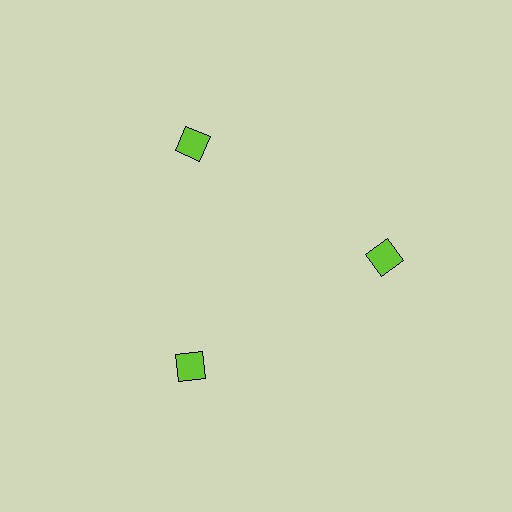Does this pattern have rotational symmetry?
Yes, this pattern has 3-fold rotational symmetry. It looks the same after rotating 120 degrees around the center.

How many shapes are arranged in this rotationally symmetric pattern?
There are 3 shapes, arranged in 3 groups of 1.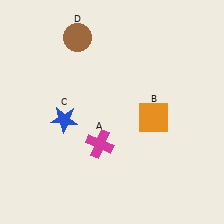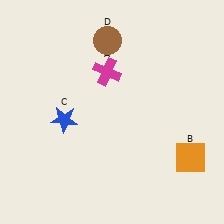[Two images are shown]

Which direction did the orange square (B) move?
The orange square (B) moved down.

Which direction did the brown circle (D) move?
The brown circle (D) moved right.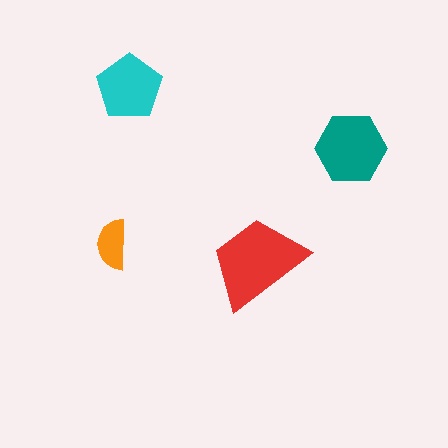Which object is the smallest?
The orange semicircle.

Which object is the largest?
The red trapezoid.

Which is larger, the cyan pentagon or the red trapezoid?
The red trapezoid.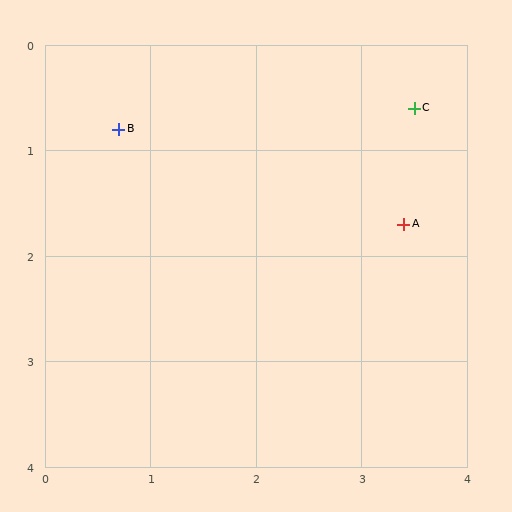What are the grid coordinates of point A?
Point A is at approximately (3.4, 1.7).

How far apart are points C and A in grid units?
Points C and A are about 1.1 grid units apart.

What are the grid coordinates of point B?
Point B is at approximately (0.7, 0.8).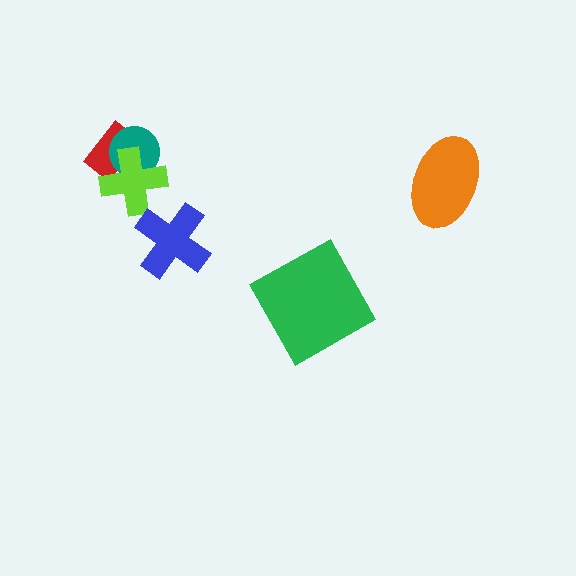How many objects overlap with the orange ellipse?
0 objects overlap with the orange ellipse.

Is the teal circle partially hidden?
Yes, it is partially covered by another shape.